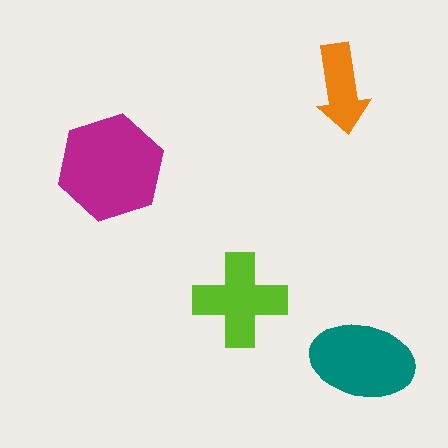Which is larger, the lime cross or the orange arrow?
The lime cross.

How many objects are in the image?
There are 4 objects in the image.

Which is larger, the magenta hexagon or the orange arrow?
The magenta hexagon.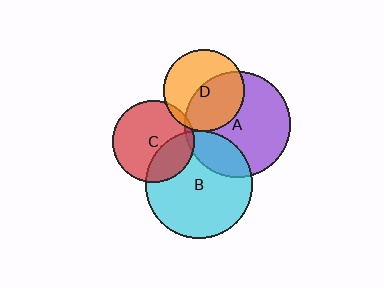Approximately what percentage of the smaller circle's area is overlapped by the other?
Approximately 30%.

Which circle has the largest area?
Circle B (cyan).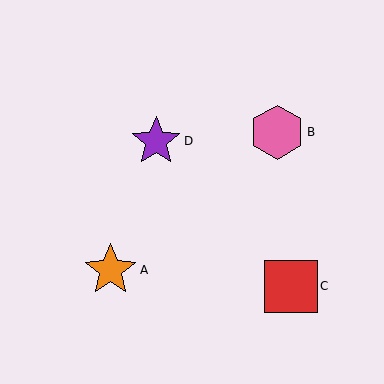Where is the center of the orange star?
The center of the orange star is at (111, 270).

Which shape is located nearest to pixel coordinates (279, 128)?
The pink hexagon (labeled B) at (277, 132) is nearest to that location.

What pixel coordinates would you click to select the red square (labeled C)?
Click at (291, 286) to select the red square C.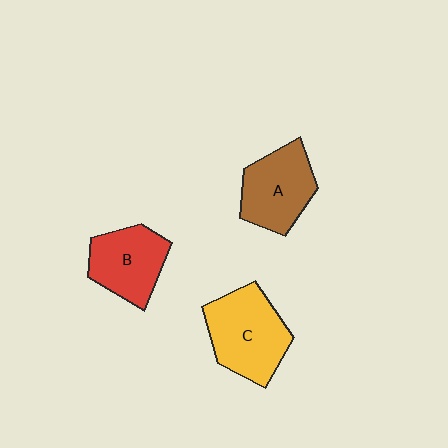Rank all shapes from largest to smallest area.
From largest to smallest: C (yellow), A (brown), B (red).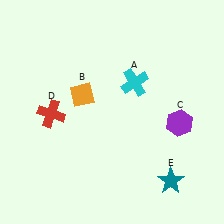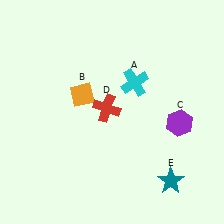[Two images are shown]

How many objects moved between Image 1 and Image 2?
1 object moved between the two images.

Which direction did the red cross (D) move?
The red cross (D) moved right.